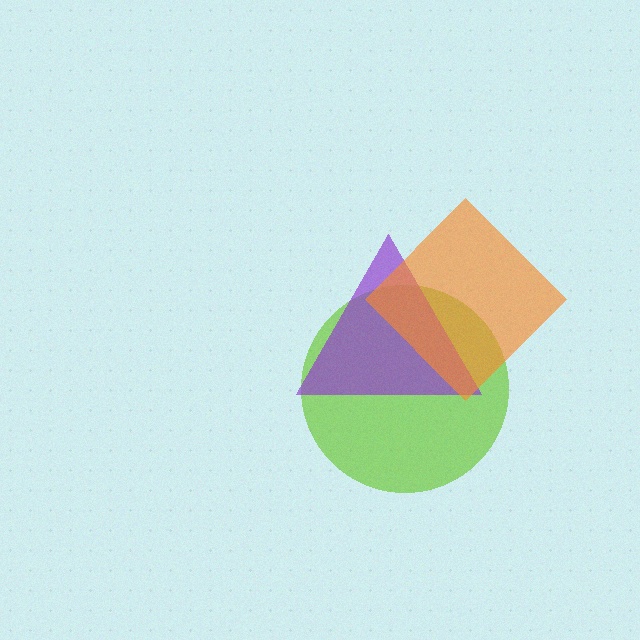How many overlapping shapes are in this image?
There are 3 overlapping shapes in the image.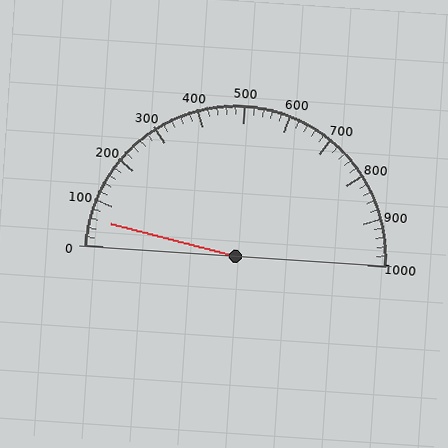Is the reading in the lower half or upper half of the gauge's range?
The reading is in the lower half of the range (0 to 1000).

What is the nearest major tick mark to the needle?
The nearest major tick mark is 100.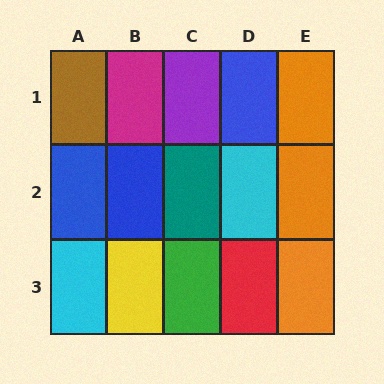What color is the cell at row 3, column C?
Green.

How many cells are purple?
1 cell is purple.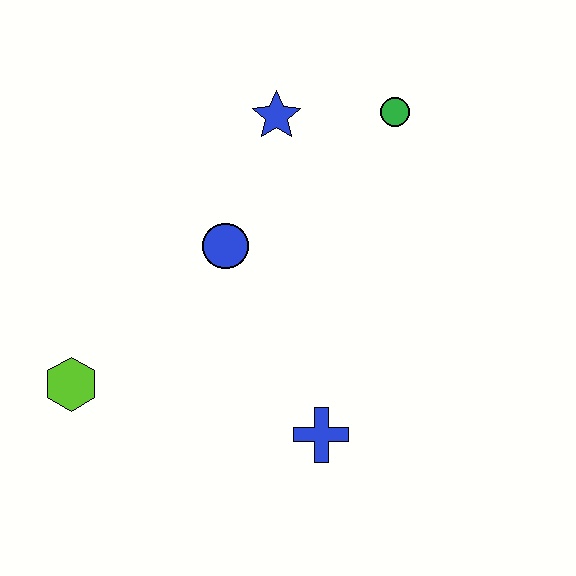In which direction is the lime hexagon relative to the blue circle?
The lime hexagon is to the left of the blue circle.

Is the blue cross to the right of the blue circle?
Yes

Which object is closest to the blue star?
The green circle is closest to the blue star.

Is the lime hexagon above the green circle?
No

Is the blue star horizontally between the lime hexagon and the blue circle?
No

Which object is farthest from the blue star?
The lime hexagon is farthest from the blue star.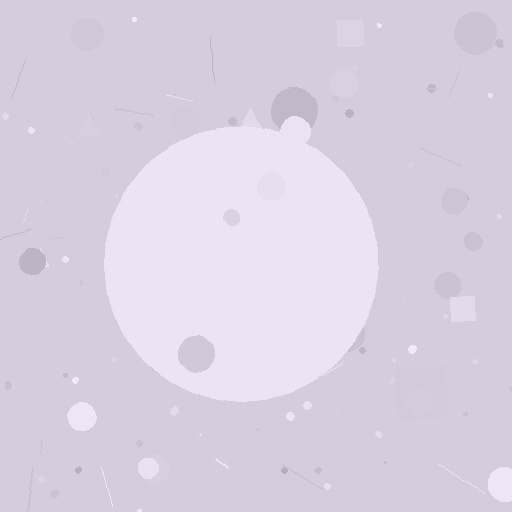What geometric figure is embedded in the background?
A circle is embedded in the background.